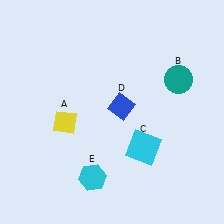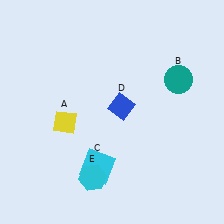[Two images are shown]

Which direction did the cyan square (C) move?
The cyan square (C) moved left.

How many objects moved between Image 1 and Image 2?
1 object moved between the two images.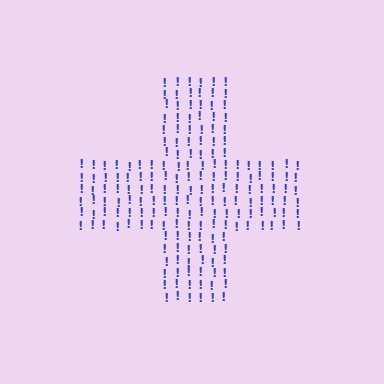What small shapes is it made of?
It is made of small exclamation marks.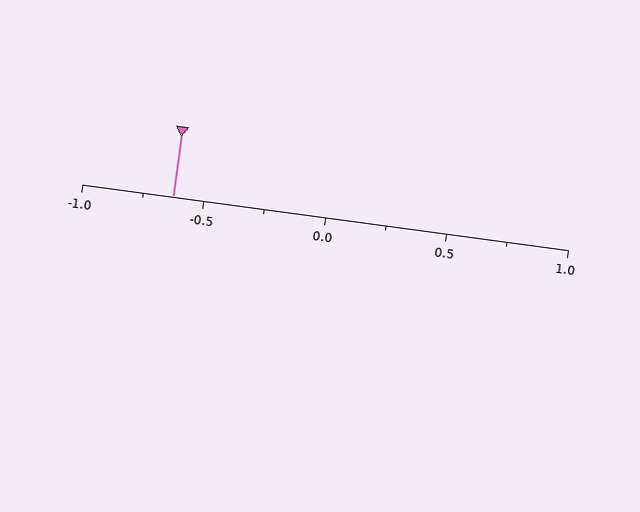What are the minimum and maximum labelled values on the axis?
The axis runs from -1.0 to 1.0.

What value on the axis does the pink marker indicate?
The marker indicates approximately -0.62.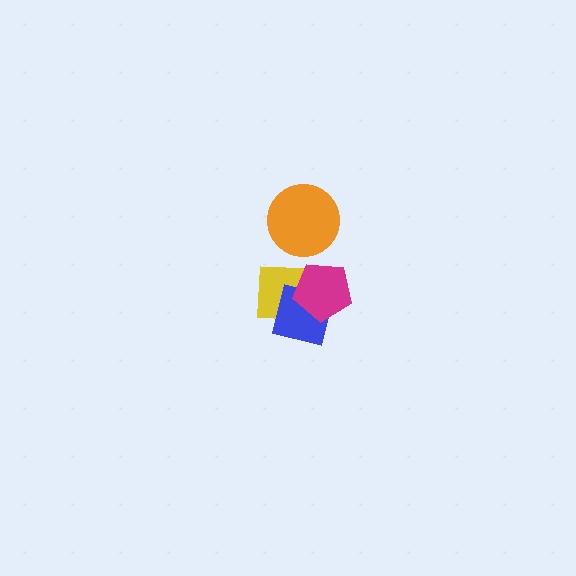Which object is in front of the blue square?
The magenta pentagon is in front of the blue square.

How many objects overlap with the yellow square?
2 objects overlap with the yellow square.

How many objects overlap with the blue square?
2 objects overlap with the blue square.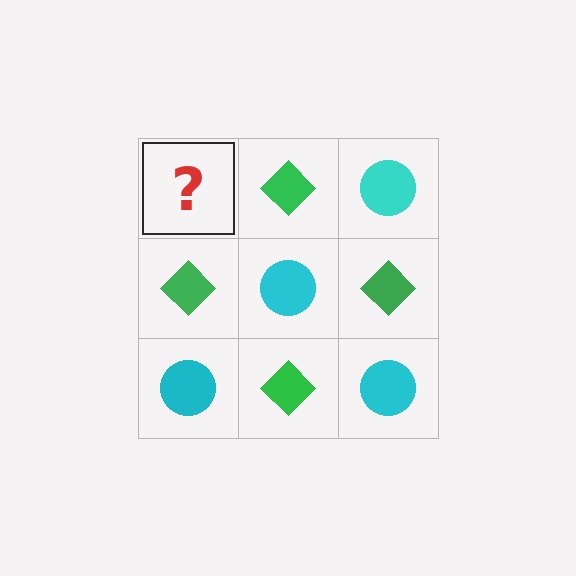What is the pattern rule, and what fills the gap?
The rule is that it alternates cyan circle and green diamond in a checkerboard pattern. The gap should be filled with a cyan circle.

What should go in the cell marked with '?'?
The missing cell should contain a cyan circle.